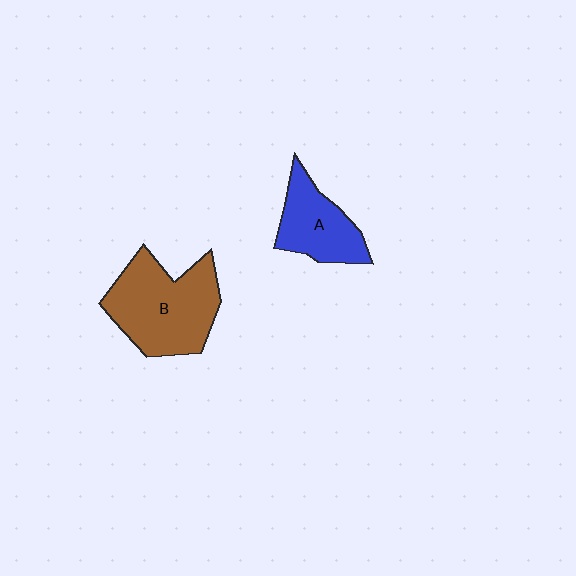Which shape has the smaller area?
Shape A (blue).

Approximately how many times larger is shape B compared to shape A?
Approximately 1.6 times.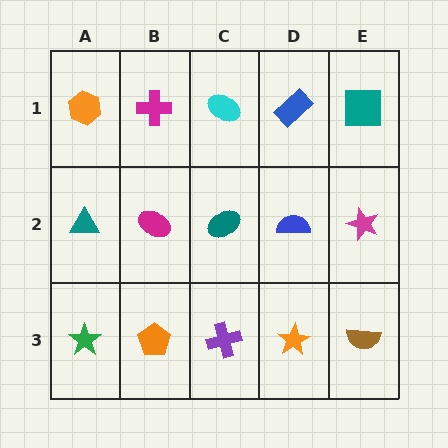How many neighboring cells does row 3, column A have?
2.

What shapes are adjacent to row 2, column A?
An orange hexagon (row 1, column A), a green star (row 3, column A), a magenta ellipse (row 2, column B).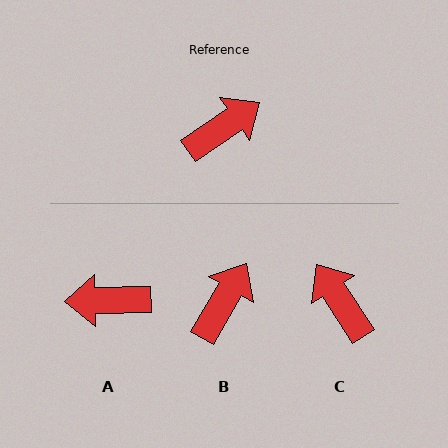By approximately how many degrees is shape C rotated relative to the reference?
Approximately 89 degrees counter-clockwise.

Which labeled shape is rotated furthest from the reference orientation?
A, about 147 degrees away.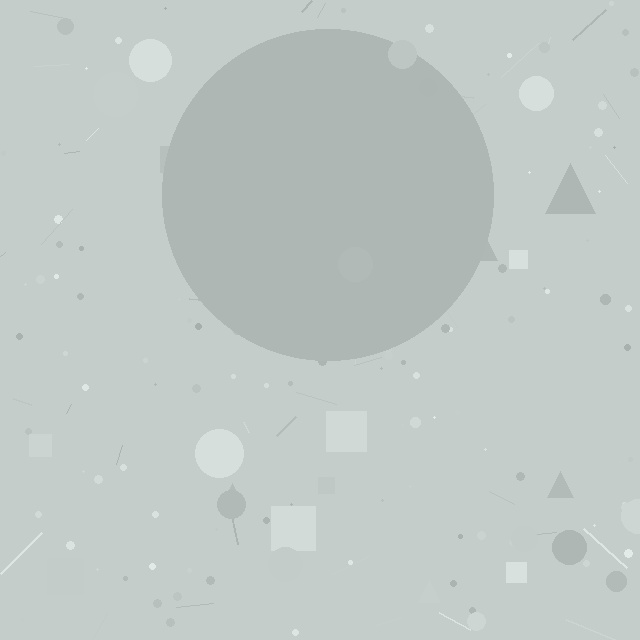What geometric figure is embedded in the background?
A circle is embedded in the background.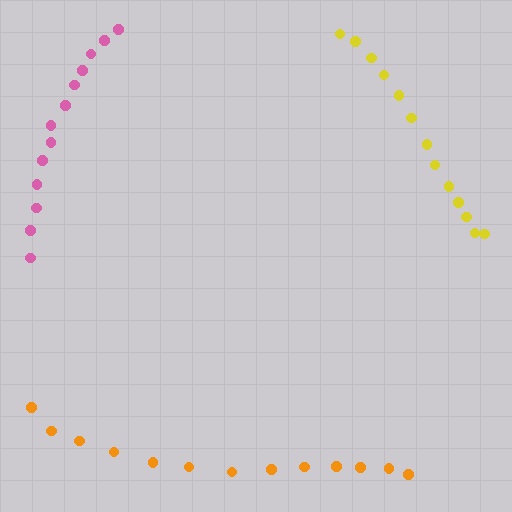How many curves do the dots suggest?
There are 3 distinct paths.